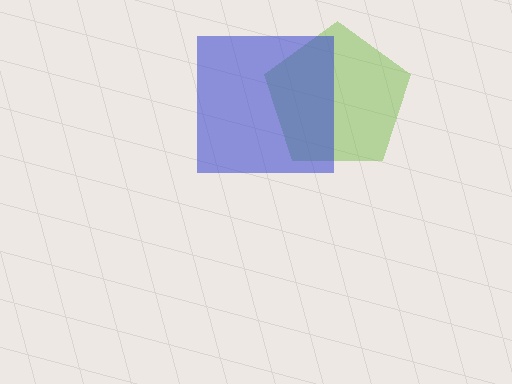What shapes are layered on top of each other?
The layered shapes are: a lime pentagon, a blue square.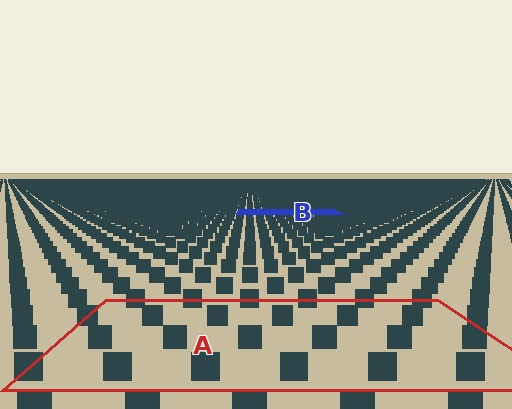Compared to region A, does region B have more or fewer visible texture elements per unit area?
Region B has more texture elements per unit area — they are packed more densely because it is farther away.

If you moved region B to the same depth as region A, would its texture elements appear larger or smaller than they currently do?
They would appear larger. At a closer depth, the same texture elements are projected at a bigger on-screen size.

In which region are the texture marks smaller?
The texture marks are smaller in region B, because it is farther away.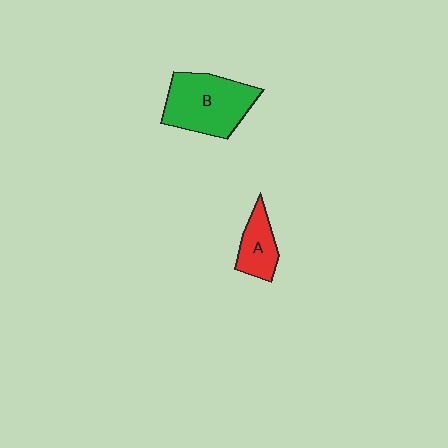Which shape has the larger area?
Shape B (green).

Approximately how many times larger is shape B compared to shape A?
Approximately 2.1 times.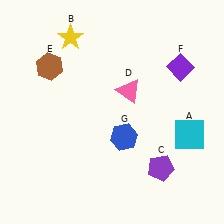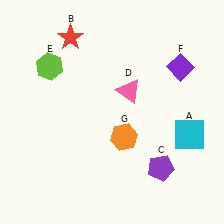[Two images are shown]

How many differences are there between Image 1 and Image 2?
There are 3 differences between the two images.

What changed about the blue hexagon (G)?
In Image 1, G is blue. In Image 2, it changed to orange.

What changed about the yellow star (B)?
In Image 1, B is yellow. In Image 2, it changed to red.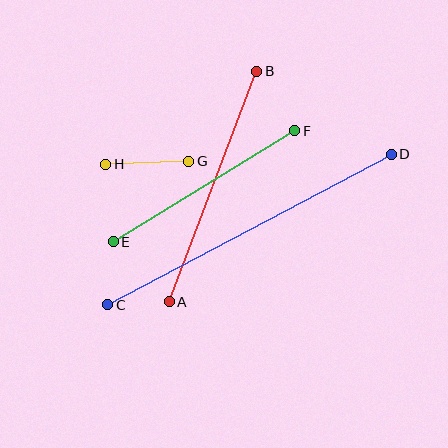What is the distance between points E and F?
The distance is approximately 213 pixels.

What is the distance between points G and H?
The distance is approximately 83 pixels.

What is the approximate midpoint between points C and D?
The midpoint is at approximately (250, 230) pixels.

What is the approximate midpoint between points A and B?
The midpoint is at approximately (213, 187) pixels.